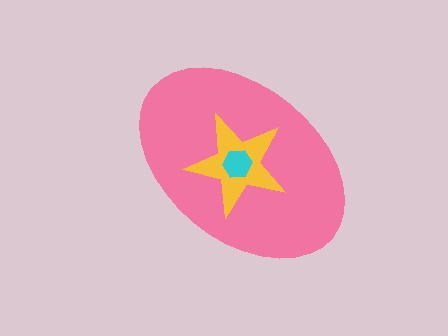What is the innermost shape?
The cyan hexagon.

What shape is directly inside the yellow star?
The cyan hexagon.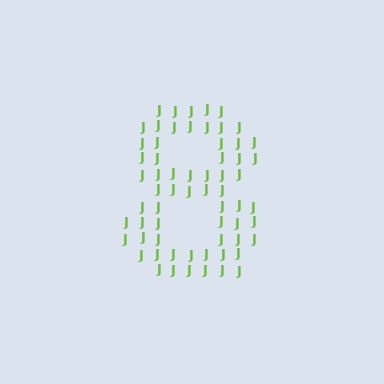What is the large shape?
The large shape is the digit 8.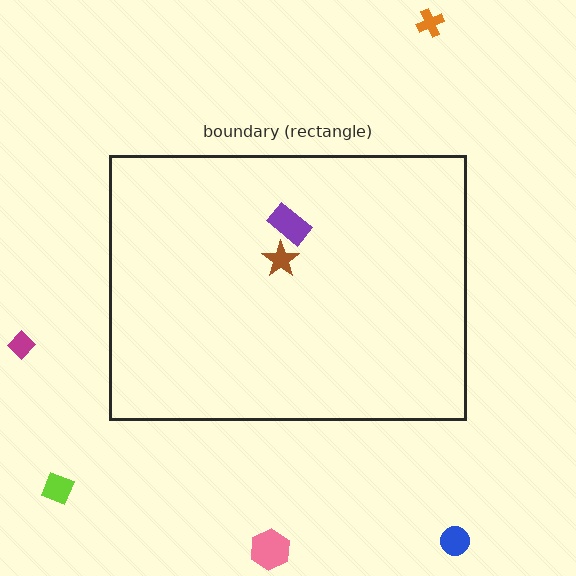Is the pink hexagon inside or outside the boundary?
Outside.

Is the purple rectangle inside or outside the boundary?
Inside.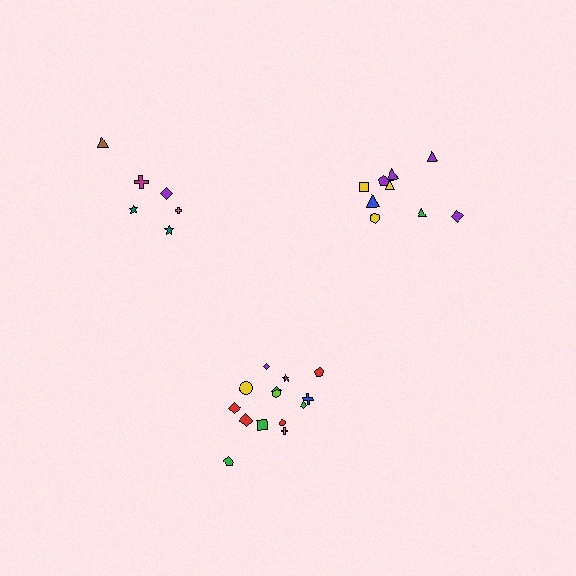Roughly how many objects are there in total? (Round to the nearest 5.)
Roughly 30 objects in total.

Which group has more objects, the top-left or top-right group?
The top-right group.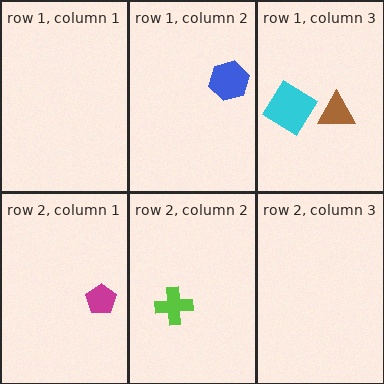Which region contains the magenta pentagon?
The row 2, column 1 region.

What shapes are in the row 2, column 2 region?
The lime cross.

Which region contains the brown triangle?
The row 1, column 3 region.